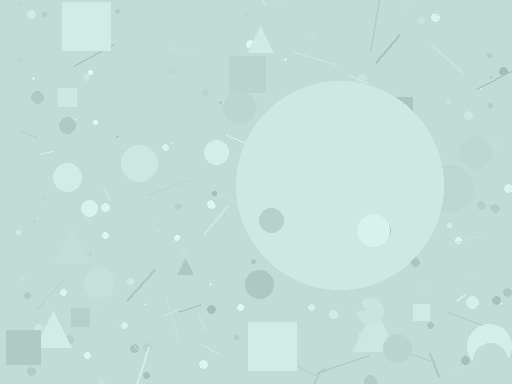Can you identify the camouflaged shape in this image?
The camouflaged shape is a circle.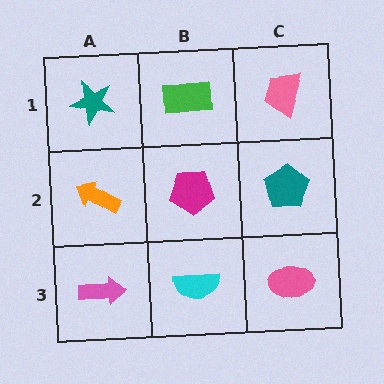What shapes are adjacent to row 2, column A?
A teal star (row 1, column A), a pink arrow (row 3, column A), a magenta pentagon (row 2, column B).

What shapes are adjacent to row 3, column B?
A magenta pentagon (row 2, column B), a pink arrow (row 3, column A), a pink ellipse (row 3, column C).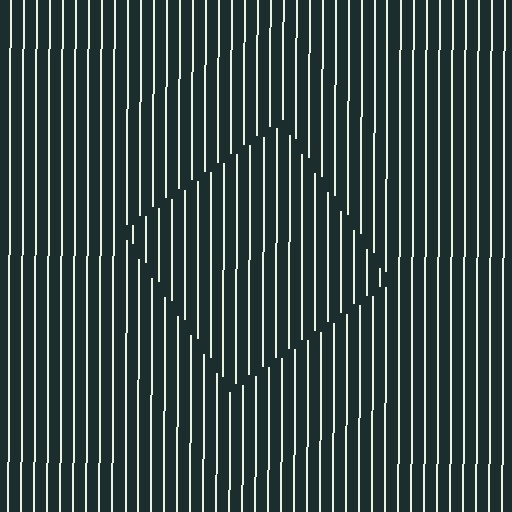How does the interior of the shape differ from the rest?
The interior of the shape contains the same grating, shifted by half a period — the contour is defined by the phase discontinuity where line-ends from the inner and outer gratings abut.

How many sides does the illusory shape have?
4 sides — the line-ends trace a square.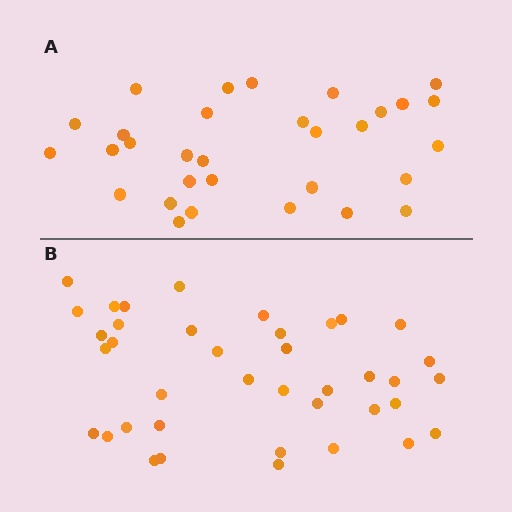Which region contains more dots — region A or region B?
Region B (the bottom region) has more dots.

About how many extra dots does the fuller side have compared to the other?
Region B has roughly 8 or so more dots than region A.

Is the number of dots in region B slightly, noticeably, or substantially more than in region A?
Region B has noticeably more, but not dramatically so. The ratio is roughly 1.3 to 1.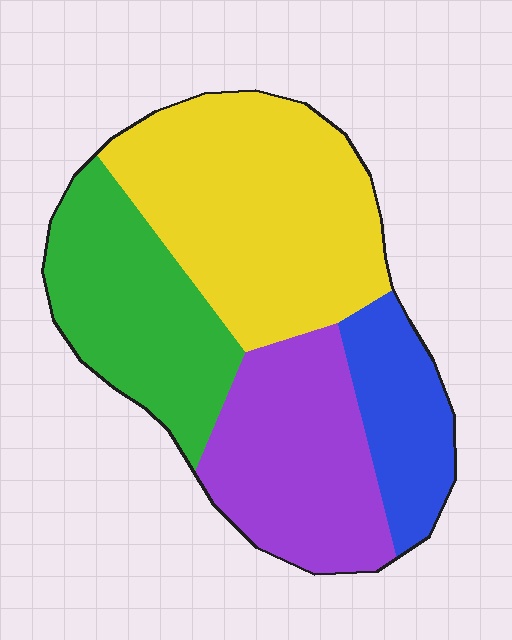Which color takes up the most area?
Yellow, at roughly 35%.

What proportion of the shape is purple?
Purple covers 25% of the shape.